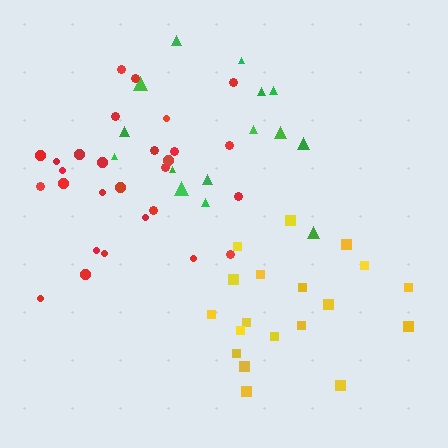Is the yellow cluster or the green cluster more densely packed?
Green.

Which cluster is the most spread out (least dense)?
Yellow.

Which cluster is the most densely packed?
Red.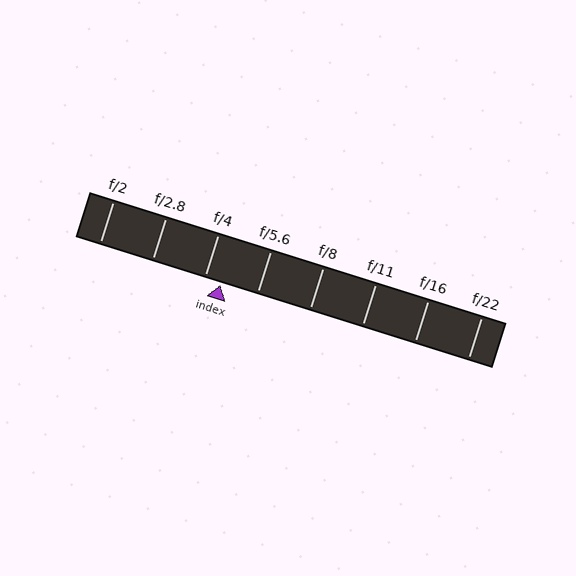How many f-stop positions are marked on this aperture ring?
There are 8 f-stop positions marked.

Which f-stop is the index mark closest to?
The index mark is closest to f/4.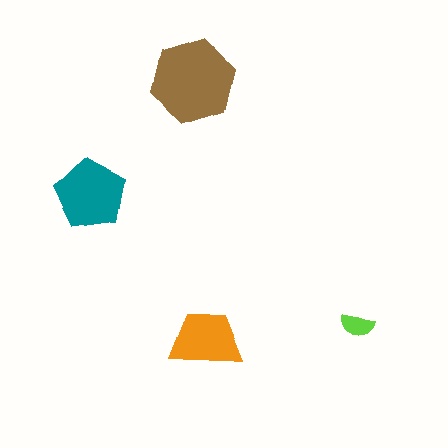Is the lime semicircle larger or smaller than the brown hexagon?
Smaller.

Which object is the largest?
The brown hexagon.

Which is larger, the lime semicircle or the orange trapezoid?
The orange trapezoid.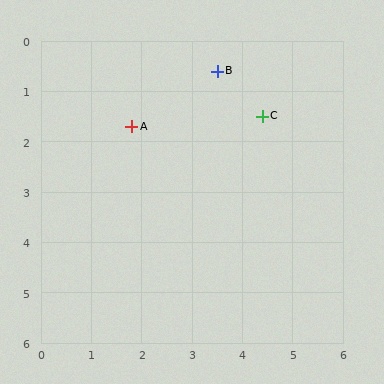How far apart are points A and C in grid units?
Points A and C are about 2.6 grid units apart.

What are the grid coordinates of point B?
Point B is at approximately (3.5, 0.6).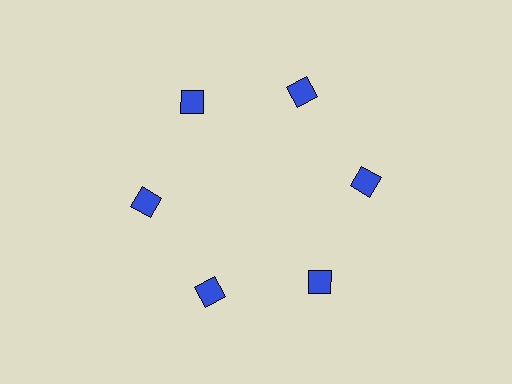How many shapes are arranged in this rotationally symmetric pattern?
There are 6 shapes, arranged in 6 groups of 1.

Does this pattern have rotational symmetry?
Yes, this pattern has 6-fold rotational symmetry. It looks the same after rotating 60 degrees around the center.